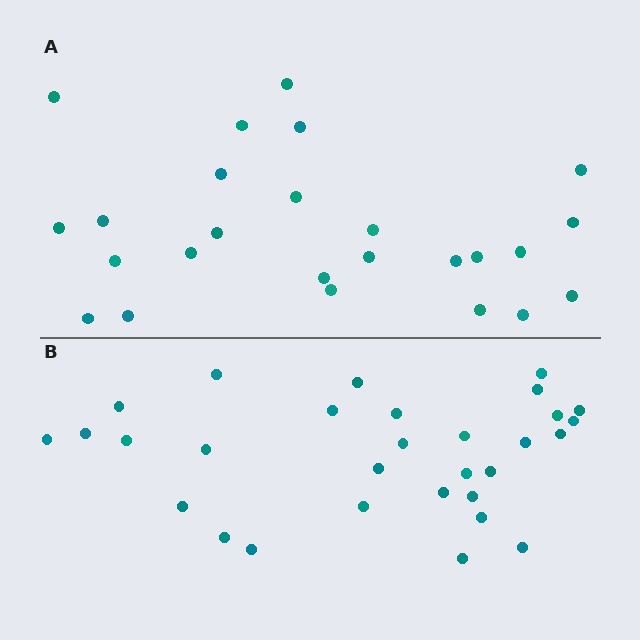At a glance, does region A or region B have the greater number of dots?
Region B (the bottom region) has more dots.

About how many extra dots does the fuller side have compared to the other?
Region B has about 5 more dots than region A.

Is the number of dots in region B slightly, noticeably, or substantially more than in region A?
Region B has only slightly more — the two regions are fairly close. The ratio is roughly 1.2 to 1.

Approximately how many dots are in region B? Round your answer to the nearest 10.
About 30 dots.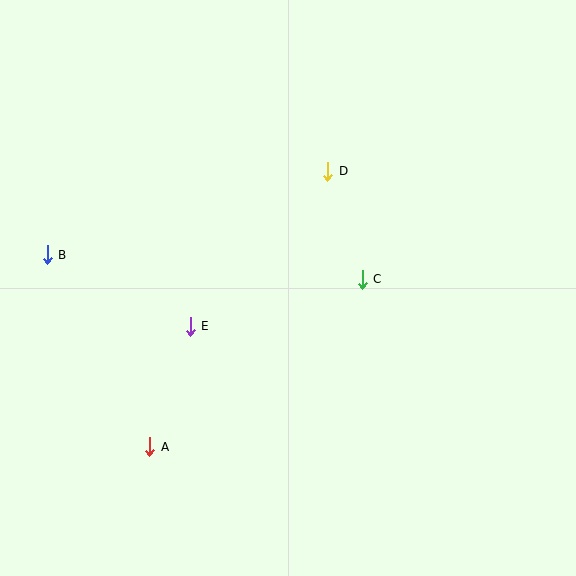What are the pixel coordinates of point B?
Point B is at (47, 255).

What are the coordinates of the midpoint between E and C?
The midpoint between E and C is at (276, 303).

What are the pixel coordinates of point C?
Point C is at (362, 279).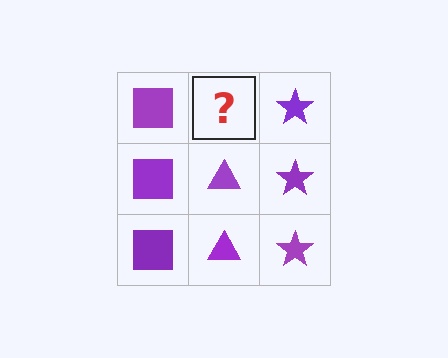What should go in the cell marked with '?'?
The missing cell should contain a purple triangle.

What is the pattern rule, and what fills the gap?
The rule is that each column has a consistent shape. The gap should be filled with a purple triangle.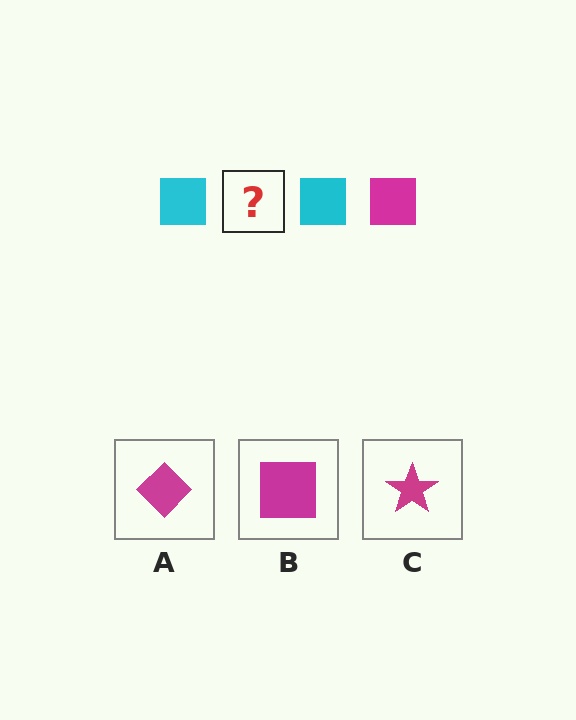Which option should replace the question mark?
Option B.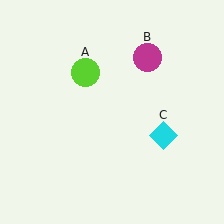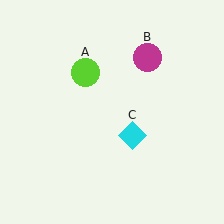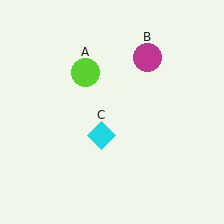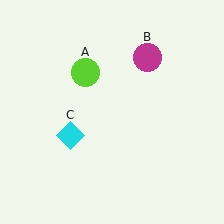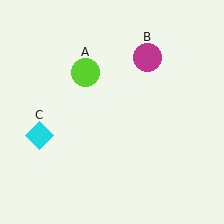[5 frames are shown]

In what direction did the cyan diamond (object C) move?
The cyan diamond (object C) moved left.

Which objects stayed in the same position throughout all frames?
Lime circle (object A) and magenta circle (object B) remained stationary.